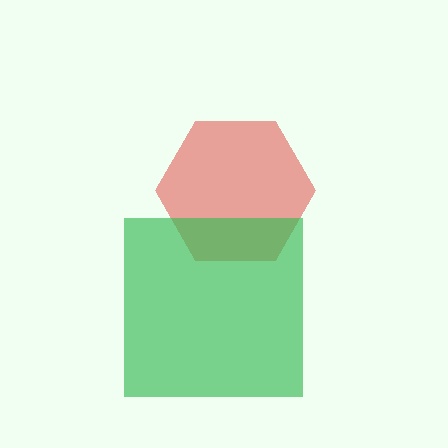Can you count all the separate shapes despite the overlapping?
Yes, there are 2 separate shapes.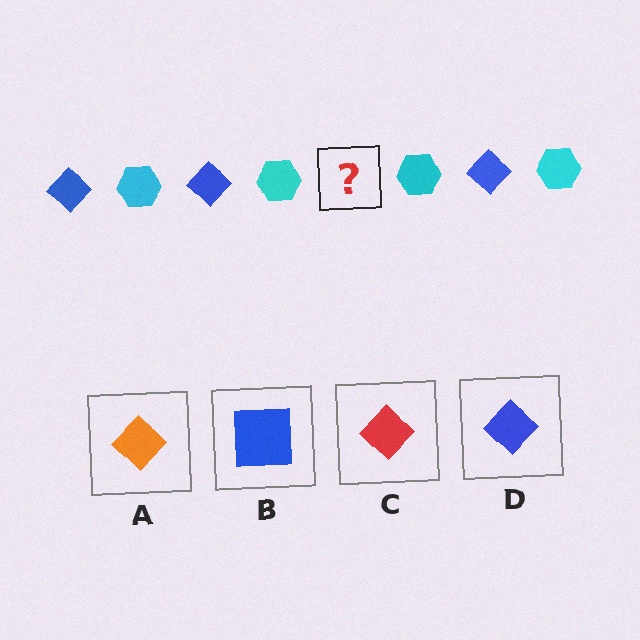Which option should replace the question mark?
Option D.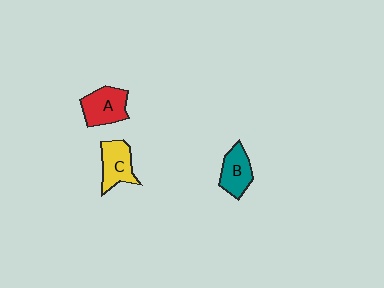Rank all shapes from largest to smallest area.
From largest to smallest: A (red), C (yellow), B (teal).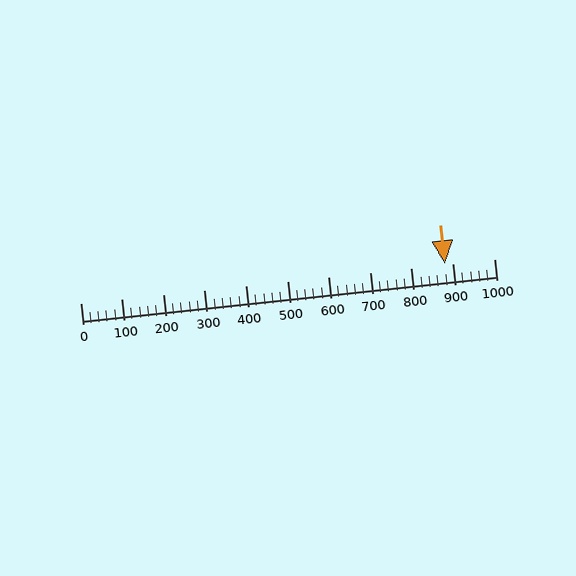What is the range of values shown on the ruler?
The ruler shows values from 0 to 1000.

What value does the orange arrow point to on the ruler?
The orange arrow points to approximately 880.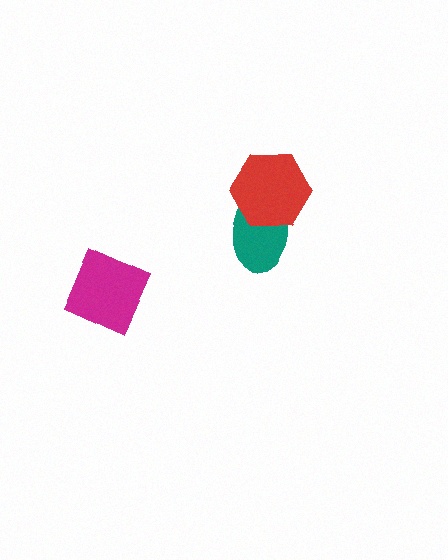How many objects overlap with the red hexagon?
1 object overlaps with the red hexagon.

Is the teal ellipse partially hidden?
Yes, it is partially covered by another shape.